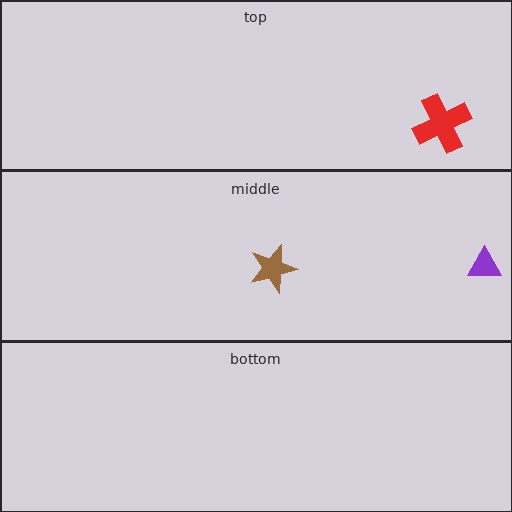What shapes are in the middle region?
The purple triangle, the brown star.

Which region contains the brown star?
The middle region.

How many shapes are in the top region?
1.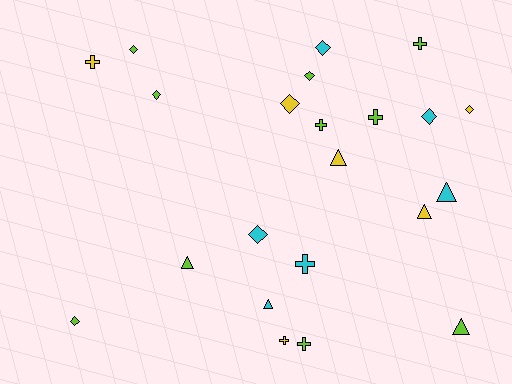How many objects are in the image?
There are 22 objects.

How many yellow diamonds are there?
There are 2 yellow diamonds.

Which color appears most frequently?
Lime, with 10 objects.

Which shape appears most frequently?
Diamond, with 9 objects.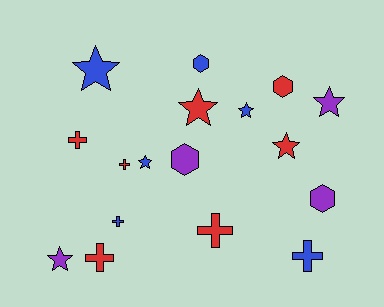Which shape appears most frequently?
Star, with 7 objects.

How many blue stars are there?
There are 3 blue stars.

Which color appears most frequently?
Red, with 7 objects.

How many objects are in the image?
There are 17 objects.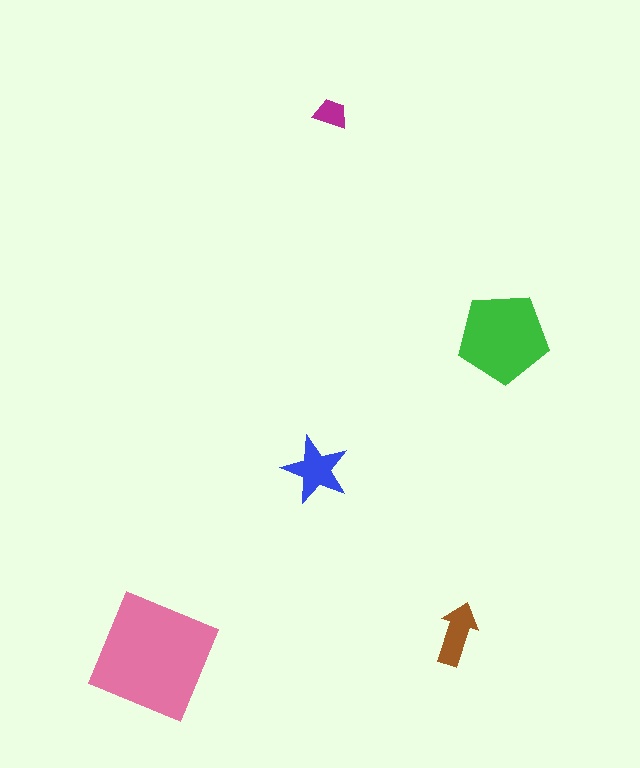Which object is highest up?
The magenta trapezoid is topmost.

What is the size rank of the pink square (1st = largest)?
1st.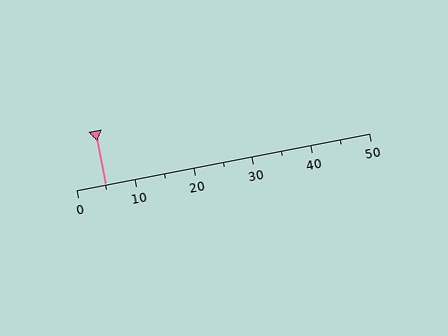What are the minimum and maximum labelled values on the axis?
The axis runs from 0 to 50.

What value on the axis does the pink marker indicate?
The marker indicates approximately 5.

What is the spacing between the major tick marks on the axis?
The major ticks are spaced 10 apart.